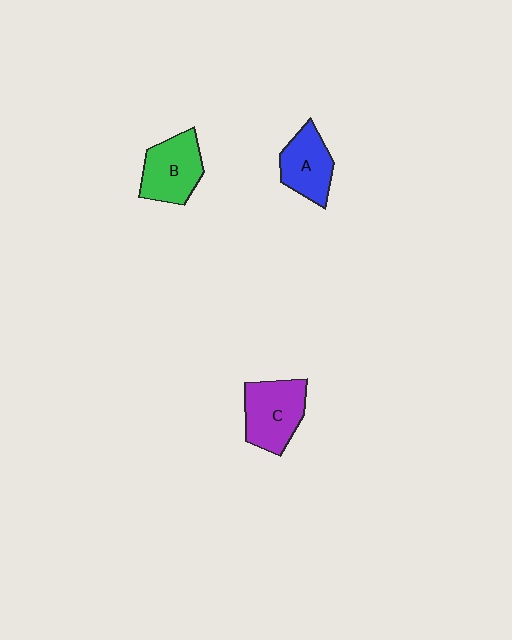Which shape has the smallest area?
Shape A (blue).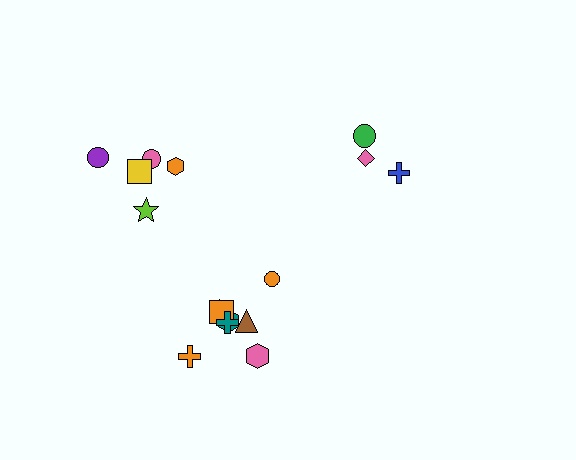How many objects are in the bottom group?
There are 8 objects.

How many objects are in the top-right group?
There are 3 objects.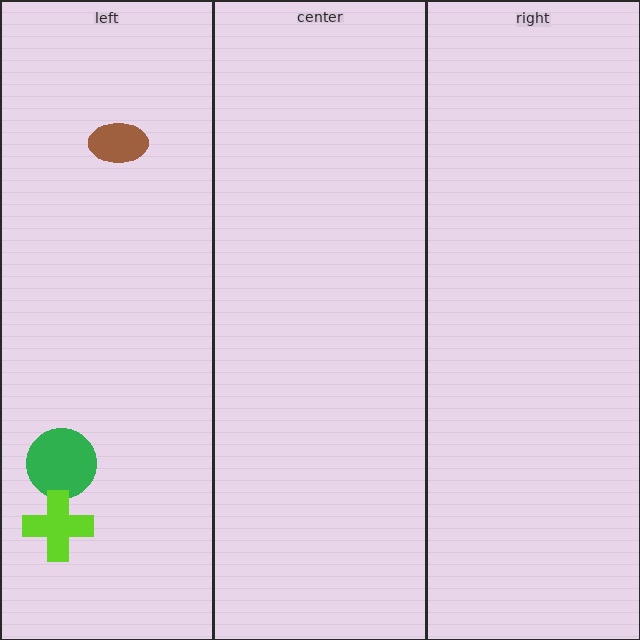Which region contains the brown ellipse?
The left region.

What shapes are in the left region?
The brown ellipse, the green circle, the lime cross.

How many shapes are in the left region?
3.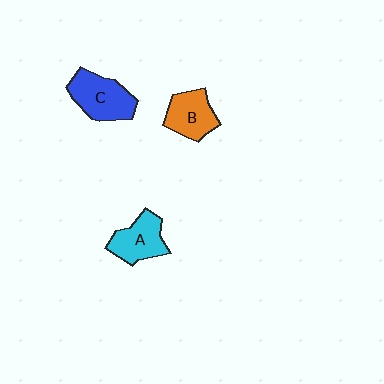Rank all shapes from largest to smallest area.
From largest to smallest: C (blue), A (cyan), B (orange).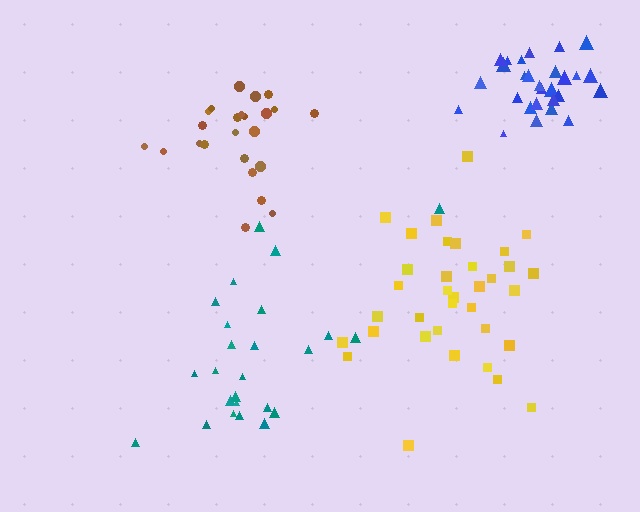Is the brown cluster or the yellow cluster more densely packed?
Brown.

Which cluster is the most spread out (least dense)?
Teal.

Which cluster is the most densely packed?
Blue.